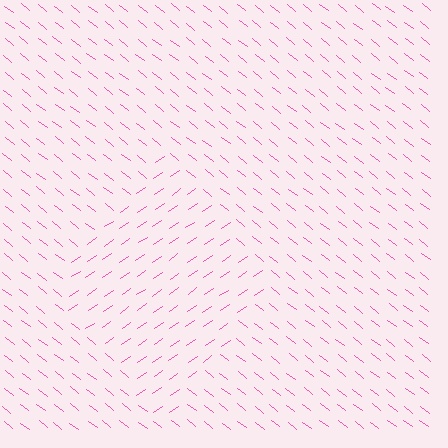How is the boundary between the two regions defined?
The boundary is defined purely by a change in line orientation (approximately 73 degrees difference). All lines are the same color and thickness.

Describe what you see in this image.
The image is filled with small pink line segments. A diamond region in the image has lines oriented differently from the surrounding lines, creating a visible texture boundary.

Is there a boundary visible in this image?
Yes, there is a texture boundary formed by a change in line orientation.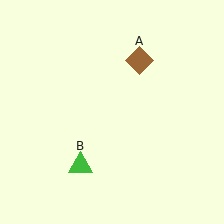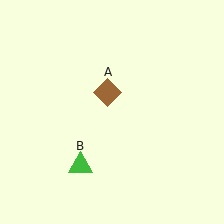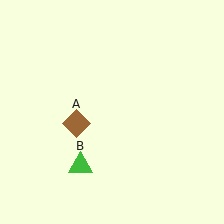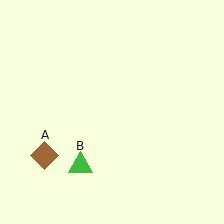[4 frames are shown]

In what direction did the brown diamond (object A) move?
The brown diamond (object A) moved down and to the left.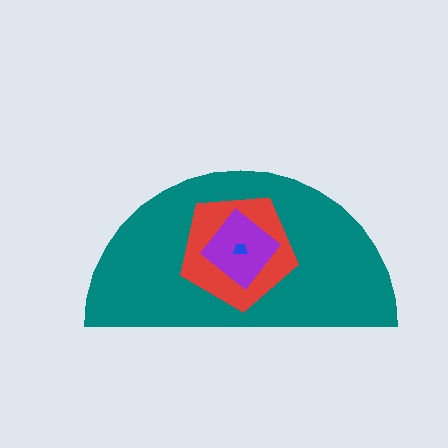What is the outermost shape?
The teal semicircle.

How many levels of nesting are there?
4.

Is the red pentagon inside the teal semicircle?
Yes.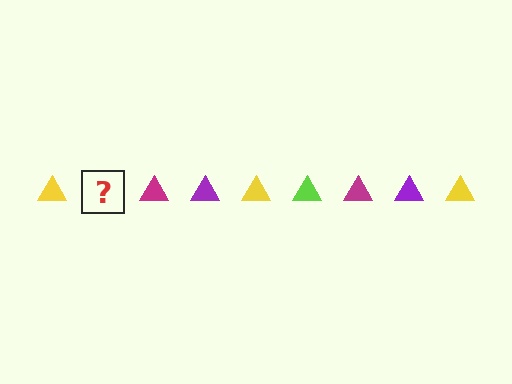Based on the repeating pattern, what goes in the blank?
The blank should be a lime triangle.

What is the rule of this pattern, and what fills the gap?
The rule is that the pattern cycles through yellow, lime, magenta, purple triangles. The gap should be filled with a lime triangle.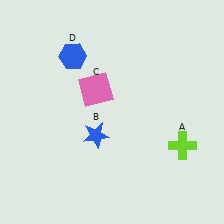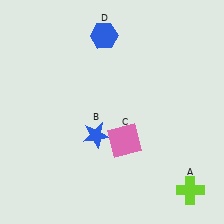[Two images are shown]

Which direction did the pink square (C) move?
The pink square (C) moved down.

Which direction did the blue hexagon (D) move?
The blue hexagon (D) moved right.